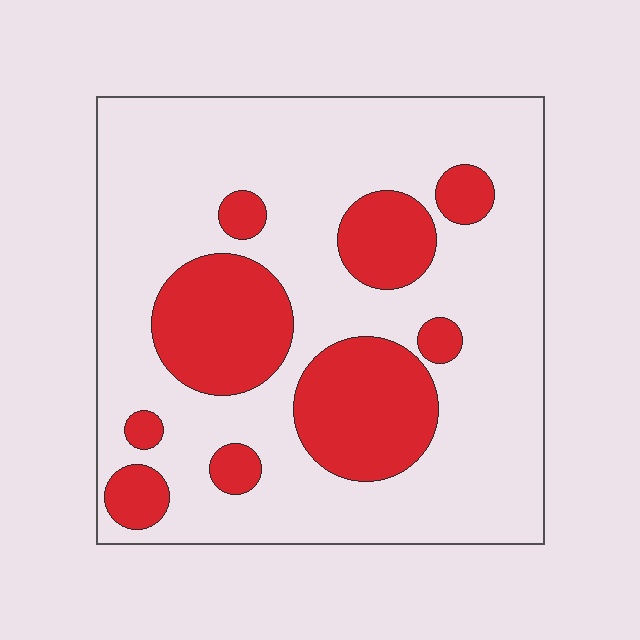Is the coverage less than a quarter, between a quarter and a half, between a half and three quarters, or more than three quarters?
Between a quarter and a half.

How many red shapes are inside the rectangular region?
9.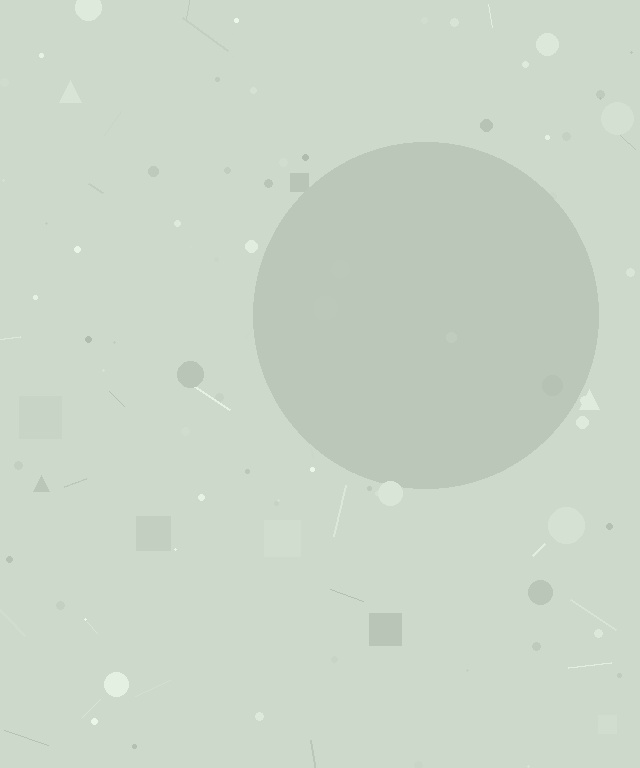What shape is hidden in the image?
A circle is hidden in the image.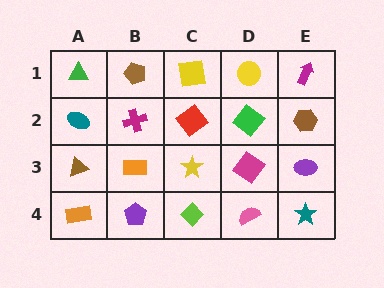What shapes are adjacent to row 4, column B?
An orange rectangle (row 3, column B), an orange rectangle (row 4, column A), a lime diamond (row 4, column C).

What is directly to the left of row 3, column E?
A magenta diamond.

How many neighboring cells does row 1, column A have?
2.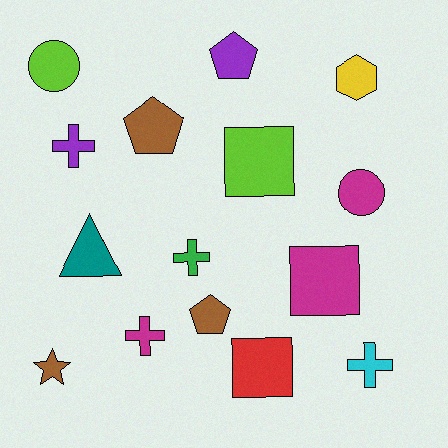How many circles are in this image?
There are 2 circles.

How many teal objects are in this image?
There is 1 teal object.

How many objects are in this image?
There are 15 objects.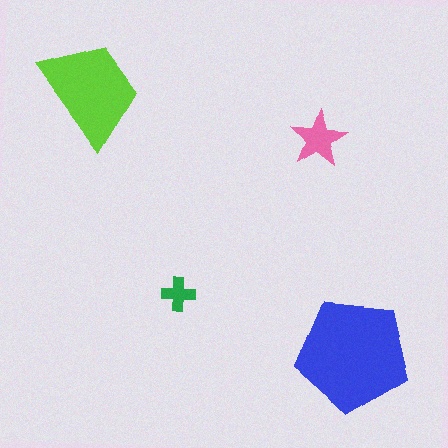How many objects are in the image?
There are 4 objects in the image.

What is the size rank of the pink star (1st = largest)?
3rd.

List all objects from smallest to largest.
The green cross, the pink star, the lime trapezoid, the blue pentagon.